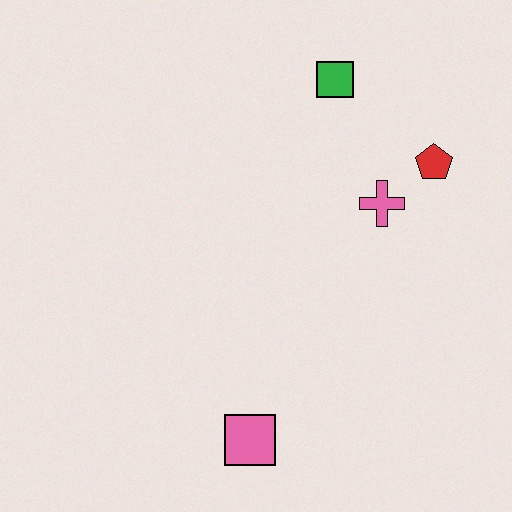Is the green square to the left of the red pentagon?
Yes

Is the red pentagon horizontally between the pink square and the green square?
No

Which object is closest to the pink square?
The pink cross is closest to the pink square.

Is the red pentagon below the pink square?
No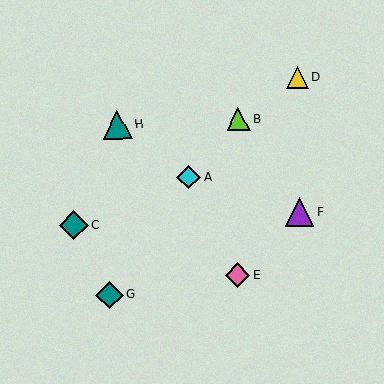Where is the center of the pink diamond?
The center of the pink diamond is at (237, 275).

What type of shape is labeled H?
Shape H is a teal triangle.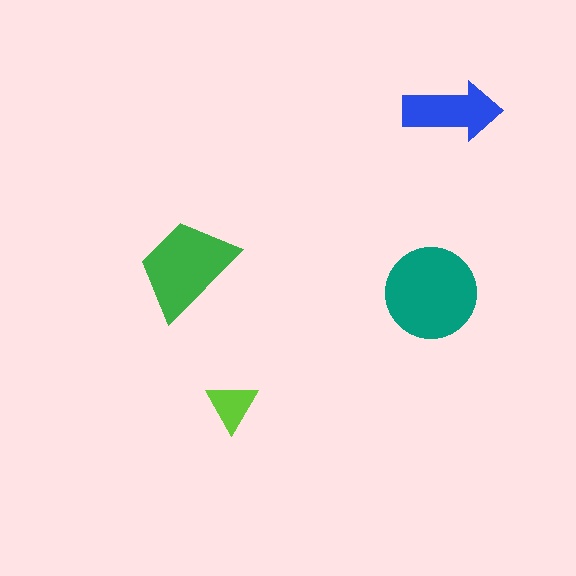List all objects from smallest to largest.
The lime triangle, the blue arrow, the green trapezoid, the teal circle.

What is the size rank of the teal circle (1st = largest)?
1st.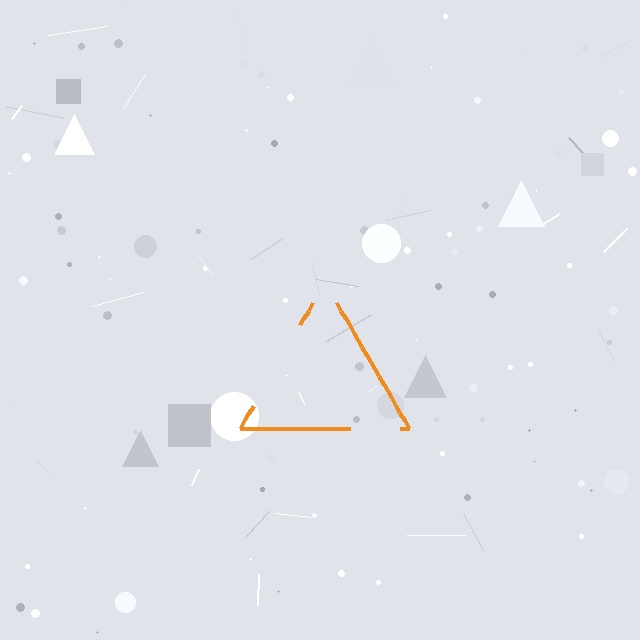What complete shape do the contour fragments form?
The contour fragments form a triangle.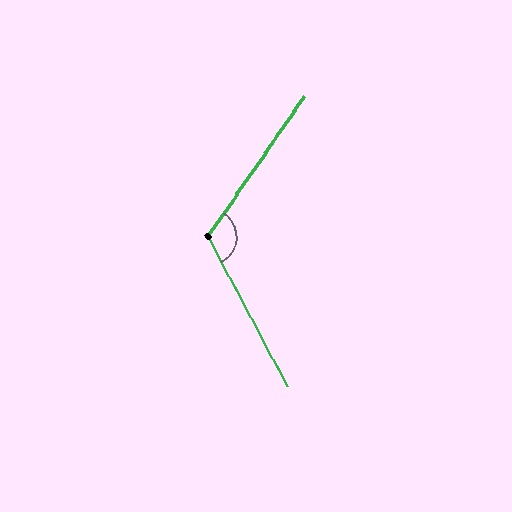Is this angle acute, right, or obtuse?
It is obtuse.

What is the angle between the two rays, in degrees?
Approximately 117 degrees.